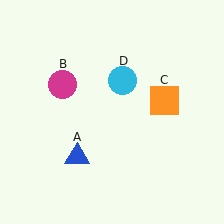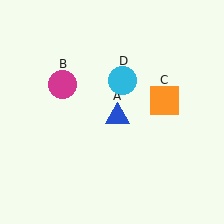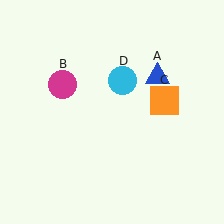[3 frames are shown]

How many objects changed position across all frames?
1 object changed position: blue triangle (object A).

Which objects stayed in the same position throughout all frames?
Magenta circle (object B) and orange square (object C) and cyan circle (object D) remained stationary.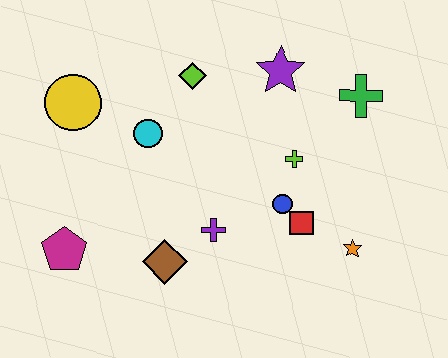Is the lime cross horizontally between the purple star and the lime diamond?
No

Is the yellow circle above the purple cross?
Yes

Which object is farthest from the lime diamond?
The orange star is farthest from the lime diamond.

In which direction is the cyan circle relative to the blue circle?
The cyan circle is to the left of the blue circle.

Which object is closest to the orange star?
The red square is closest to the orange star.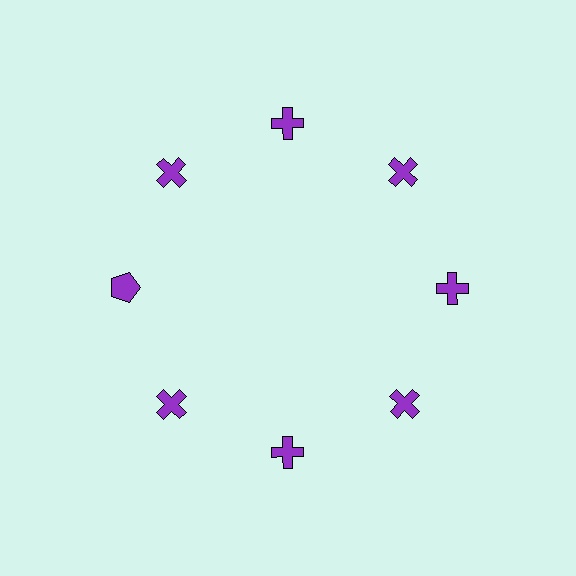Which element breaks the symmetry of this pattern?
The purple pentagon at roughly the 9 o'clock position breaks the symmetry. All other shapes are purple crosses.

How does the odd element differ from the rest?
It has a different shape: pentagon instead of cross.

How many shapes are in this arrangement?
There are 8 shapes arranged in a ring pattern.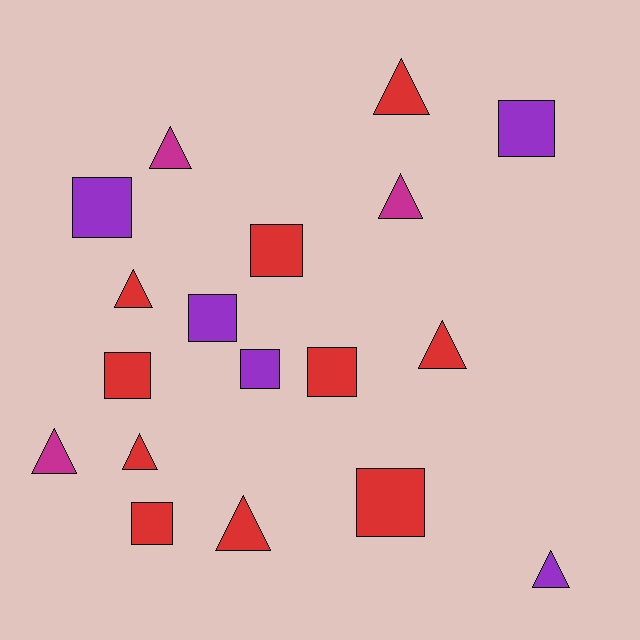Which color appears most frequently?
Red, with 10 objects.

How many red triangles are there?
There are 5 red triangles.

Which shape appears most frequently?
Square, with 9 objects.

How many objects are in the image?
There are 18 objects.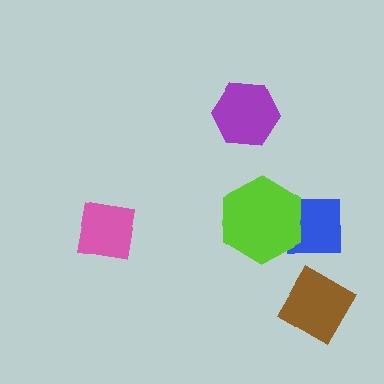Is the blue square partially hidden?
Yes, it is partially covered by another shape.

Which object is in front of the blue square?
The lime hexagon is in front of the blue square.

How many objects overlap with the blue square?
1 object overlaps with the blue square.